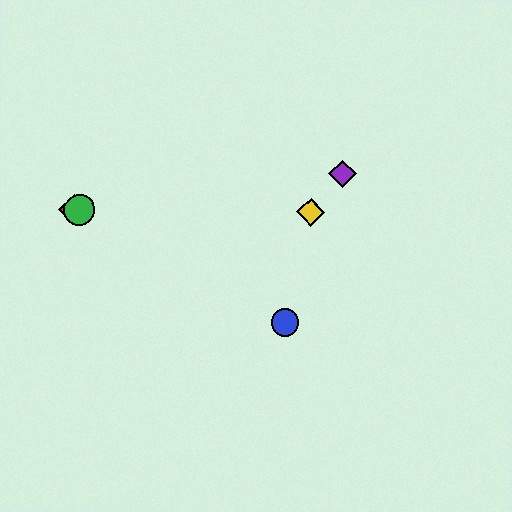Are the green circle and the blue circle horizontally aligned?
No, the green circle is at y≈210 and the blue circle is at y≈323.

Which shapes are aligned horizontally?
The red diamond, the green circle, the yellow diamond are aligned horizontally.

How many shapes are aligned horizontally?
3 shapes (the red diamond, the green circle, the yellow diamond) are aligned horizontally.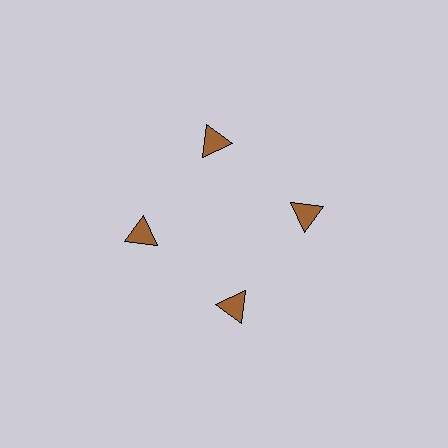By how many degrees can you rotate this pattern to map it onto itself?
The pattern maps onto itself every 90 degrees of rotation.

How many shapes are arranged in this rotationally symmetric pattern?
There are 4 shapes, arranged in 4 groups of 1.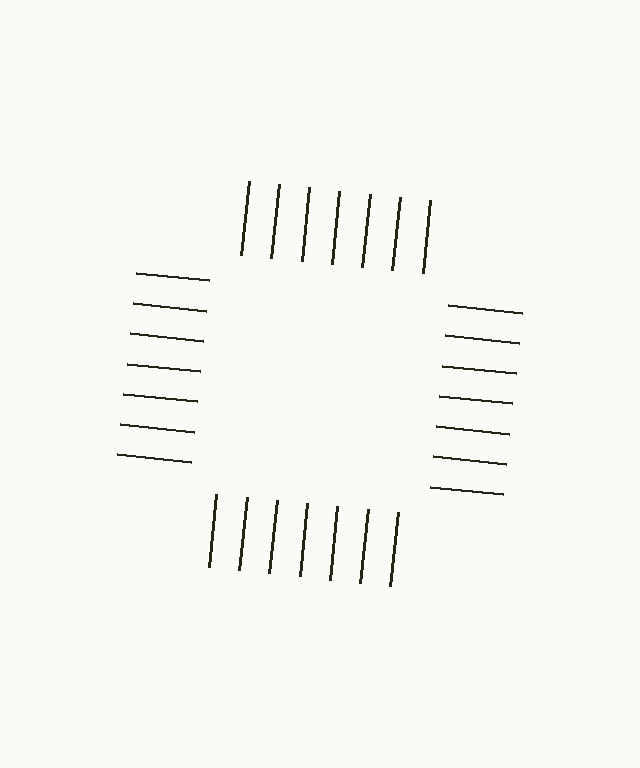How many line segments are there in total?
28 — 7 along each of the 4 edges.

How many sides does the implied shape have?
4 sides — the line-ends trace a square.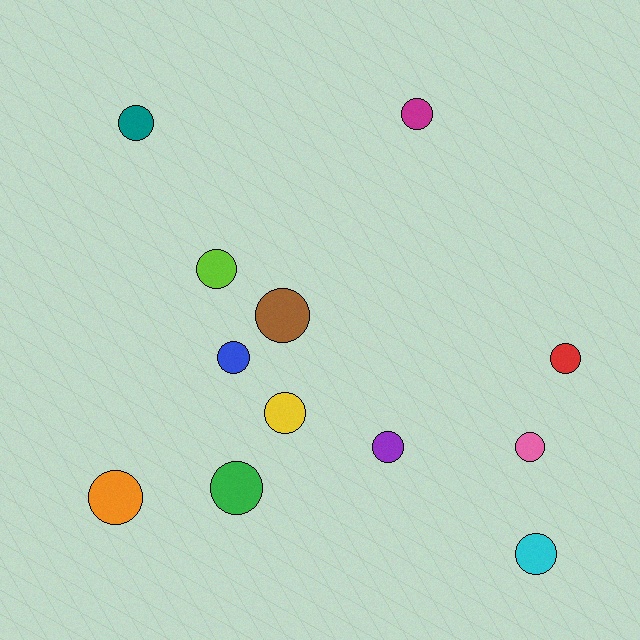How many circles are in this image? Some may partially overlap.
There are 12 circles.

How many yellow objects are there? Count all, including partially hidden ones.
There is 1 yellow object.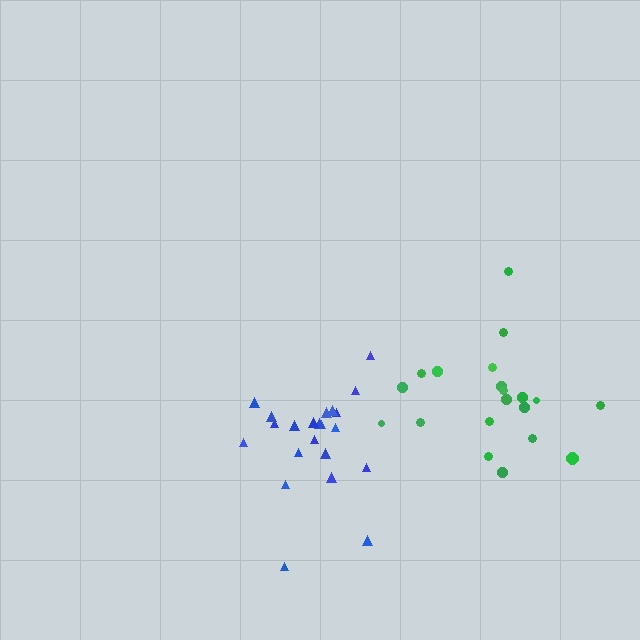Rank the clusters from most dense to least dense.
blue, green.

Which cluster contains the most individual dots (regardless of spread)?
Blue (22).